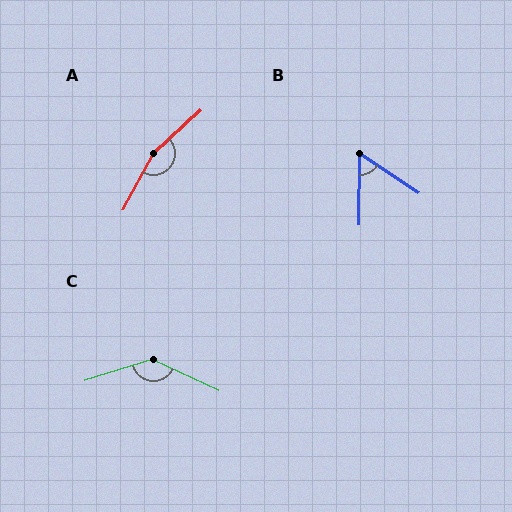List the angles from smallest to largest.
B (57°), C (137°), A (161°).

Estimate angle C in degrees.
Approximately 137 degrees.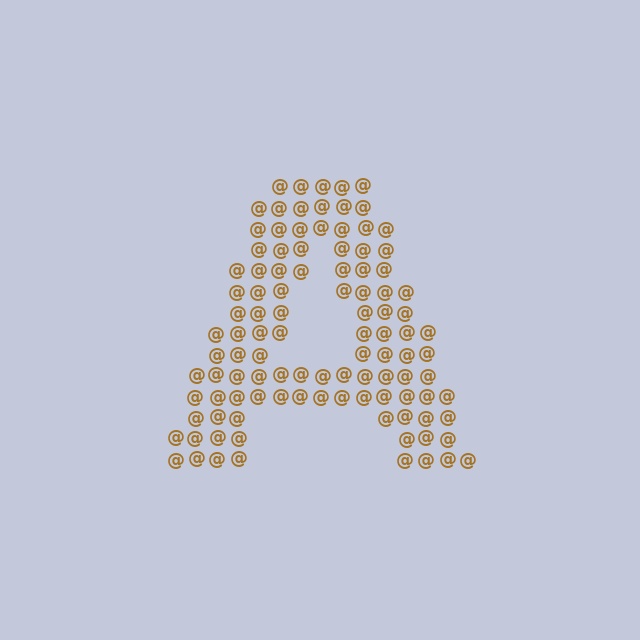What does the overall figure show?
The overall figure shows the letter A.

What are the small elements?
The small elements are at signs.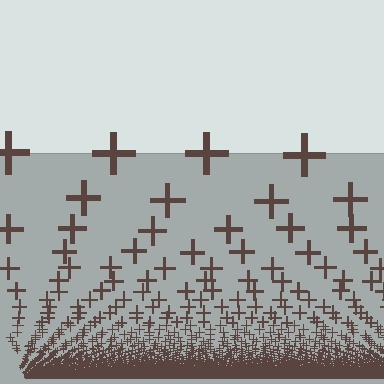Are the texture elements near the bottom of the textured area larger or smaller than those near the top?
Smaller. The gradient is inverted — elements near the bottom are smaller and denser.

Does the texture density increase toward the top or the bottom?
Density increases toward the bottom.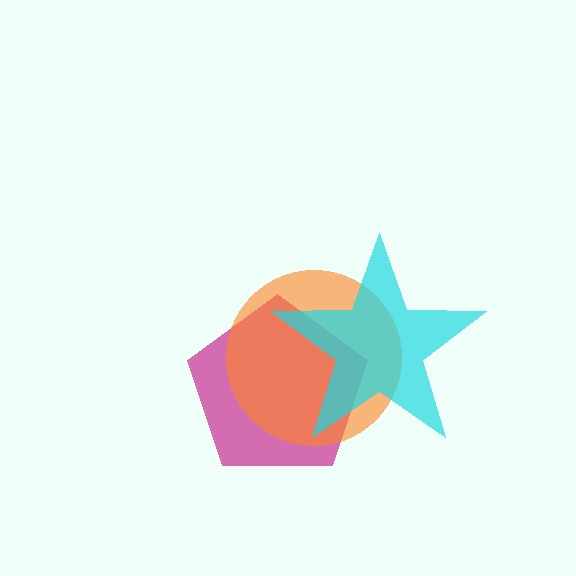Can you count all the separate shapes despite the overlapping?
Yes, there are 3 separate shapes.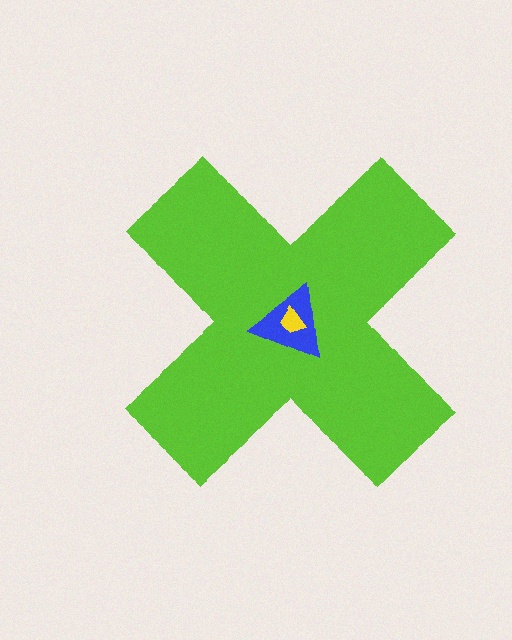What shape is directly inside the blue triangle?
The yellow trapezoid.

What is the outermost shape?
The lime cross.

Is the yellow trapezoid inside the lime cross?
Yes.